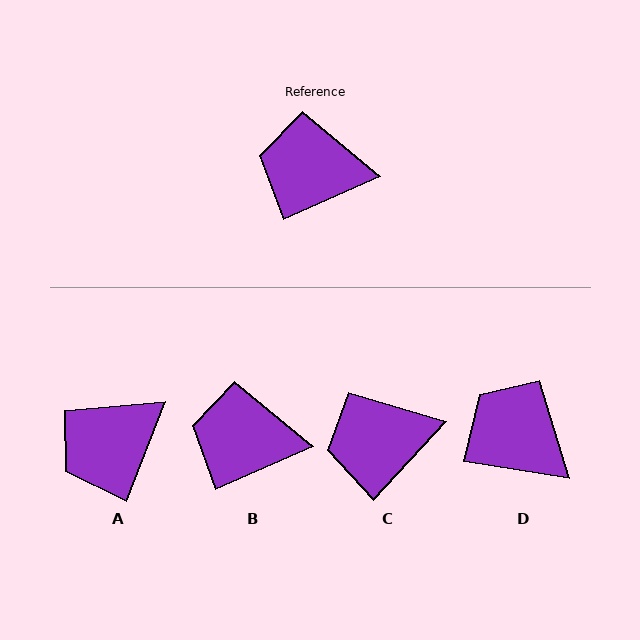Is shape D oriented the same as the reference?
No, it is off by about 33 degrees.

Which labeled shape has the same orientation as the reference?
B.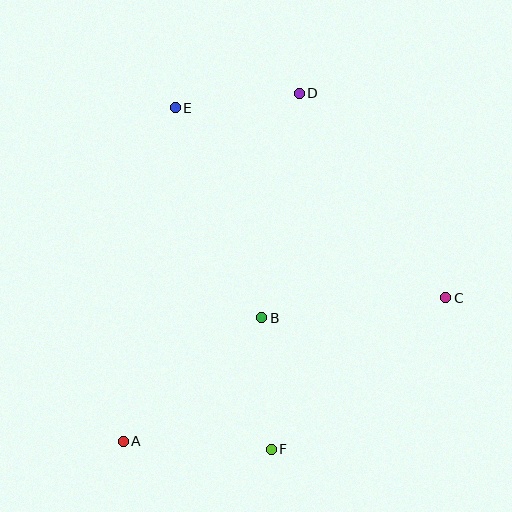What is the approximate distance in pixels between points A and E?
The distance between A and E is approximately 338 pixels.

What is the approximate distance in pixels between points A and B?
The distance between A and B is approximately 186 pixels.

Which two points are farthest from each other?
Points A and D are farthest from each other.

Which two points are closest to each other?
Points D and E are closest to each other.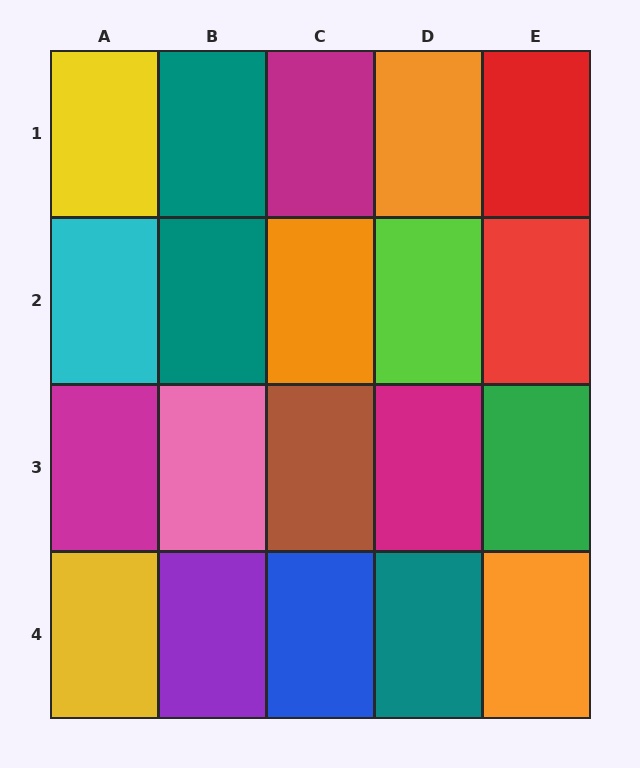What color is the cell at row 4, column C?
Blue.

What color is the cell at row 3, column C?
Brown.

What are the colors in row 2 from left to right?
Cyan, teal, orange, lime, red.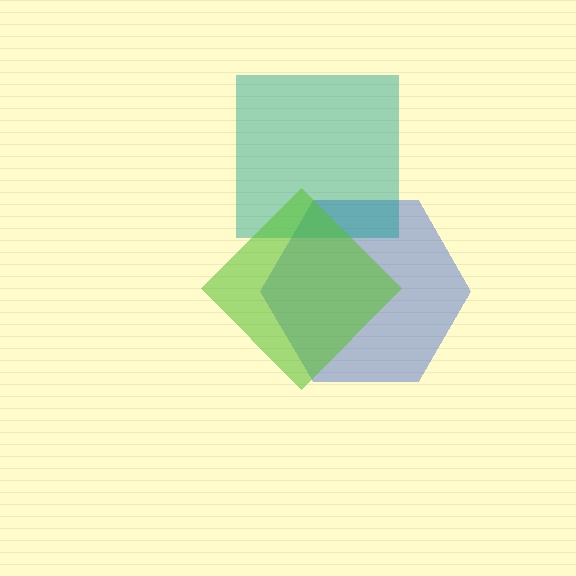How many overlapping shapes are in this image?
There are 3 overlapping shapes in the image.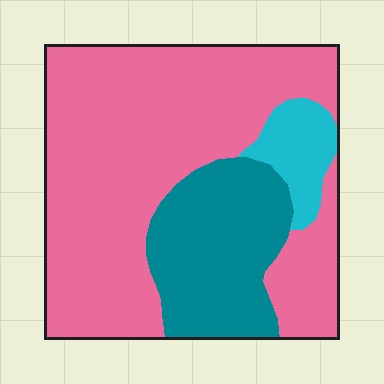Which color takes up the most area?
Pink, at roughly 70%.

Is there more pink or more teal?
Pink.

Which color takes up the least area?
Cyan, at roughly 10%.